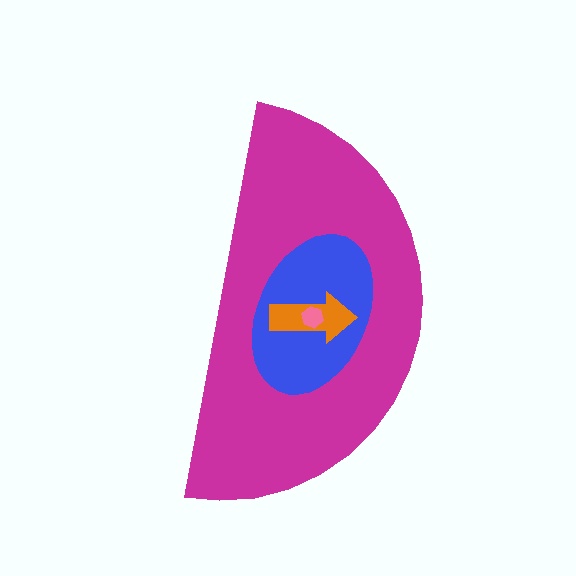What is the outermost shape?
The magenta semicircle.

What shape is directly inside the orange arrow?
The pink hexagon.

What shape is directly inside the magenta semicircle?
The blue ellipse.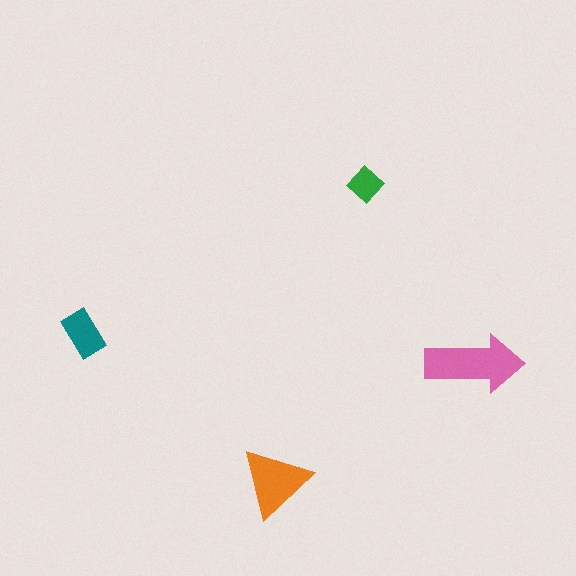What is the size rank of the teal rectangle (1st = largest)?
3rd.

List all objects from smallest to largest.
The green diamond, the teal rectangle, the orange triangle, the pink arrow.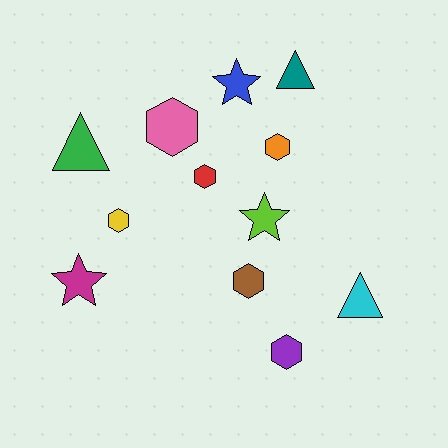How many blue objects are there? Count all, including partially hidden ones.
There is 1 blue object.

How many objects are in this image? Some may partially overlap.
There are 12 objects.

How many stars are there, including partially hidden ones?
There are 3 stars.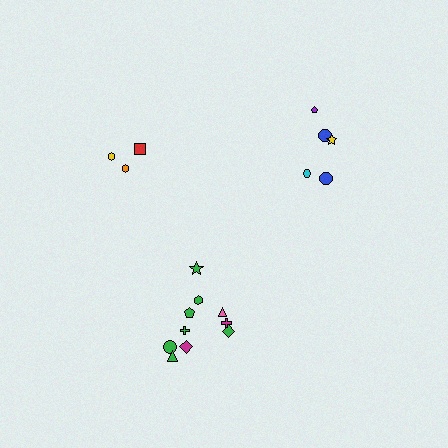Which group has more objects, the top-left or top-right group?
The top-right group.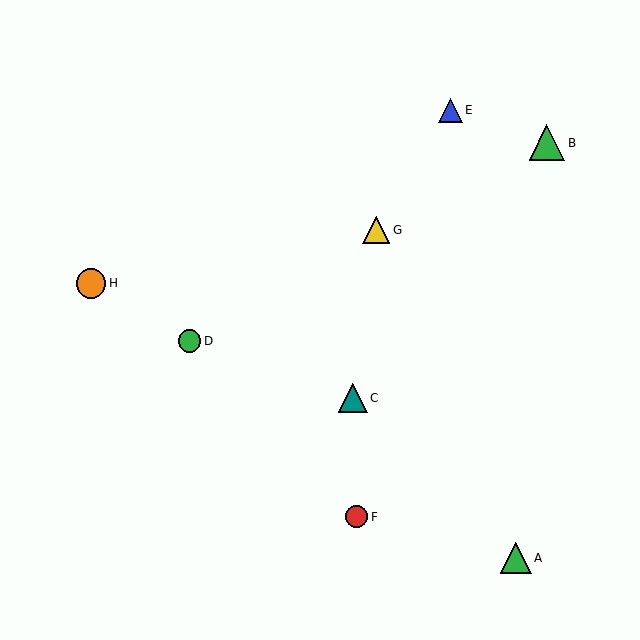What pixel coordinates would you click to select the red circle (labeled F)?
Click at (357, 517) to select the red circle F.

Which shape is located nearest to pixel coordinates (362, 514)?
The red circle (labeled F) at (357, 517) is nearest to that location.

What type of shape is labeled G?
Shape G is a yellow triangle.